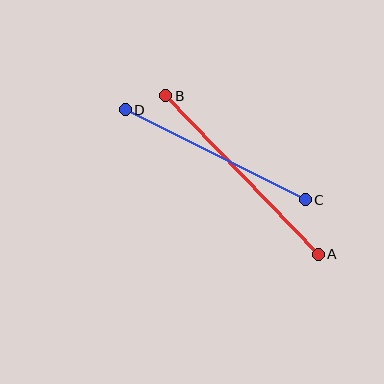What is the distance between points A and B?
The distance is approximately 220 pixels.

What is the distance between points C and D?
The distance is approximately 201 pixels.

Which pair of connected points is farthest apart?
Points A and B are farthest apart.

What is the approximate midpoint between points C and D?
The midpoint is at approximately (215, 155) pixels.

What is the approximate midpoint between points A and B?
The midpoint is at approximately (242, 175) pixels.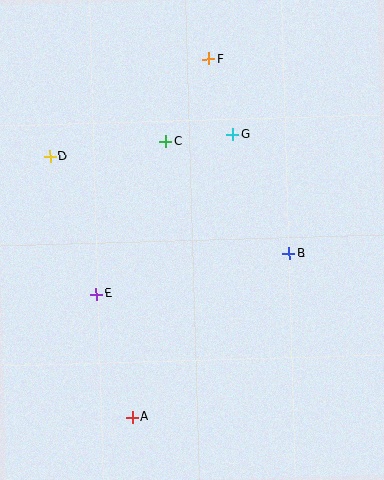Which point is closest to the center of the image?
Point B at (289, 253) is closest to the center.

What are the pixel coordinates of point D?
Point D is at (50, 156).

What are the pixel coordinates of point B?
Point B is at (289, 253).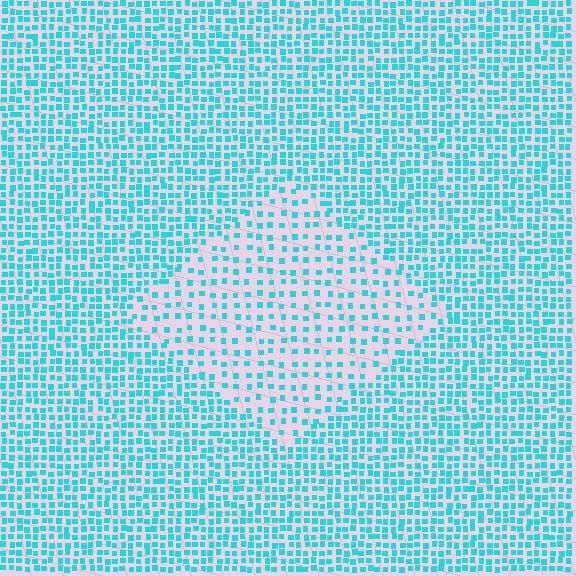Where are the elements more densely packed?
The elements are more densely packed outside the diamond boundary.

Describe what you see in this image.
The image contains small cyan elements arranged at two different densities. A diamond-shaped region is visible where the elements are less densely packed than the surrounding area.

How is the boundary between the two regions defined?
The boundary is defined by a change in element density (approximately 2.1x ratio). All elements are the same color, size, and shape.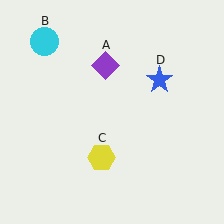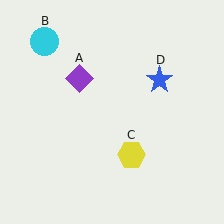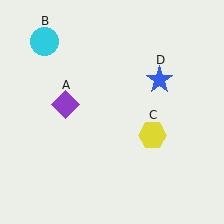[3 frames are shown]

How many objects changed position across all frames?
2 objects changed position: purple diamond (object A), yellow hexagon (object C).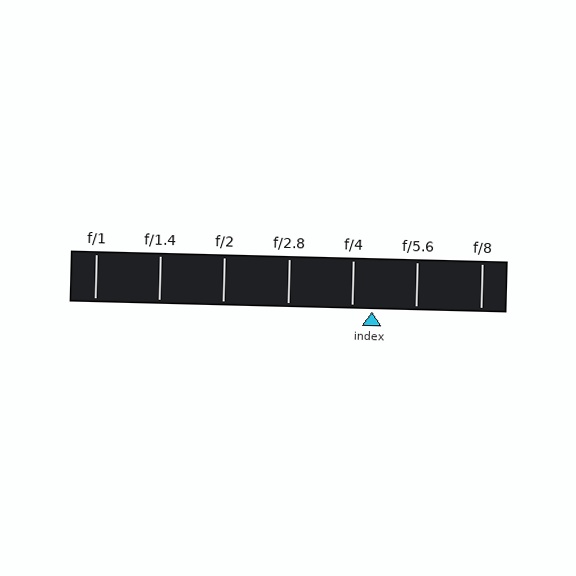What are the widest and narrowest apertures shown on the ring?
The widest aperture shown is f/1 and the narrowest is f/8.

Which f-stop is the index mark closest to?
The index mark is closest to f/4.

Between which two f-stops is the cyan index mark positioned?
The index mark is between f/4 and f/5.6.